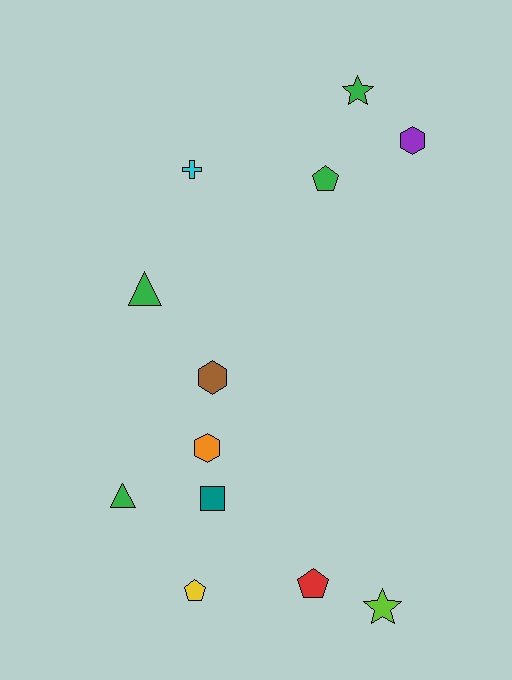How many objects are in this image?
There are 12 objects.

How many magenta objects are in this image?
There are no magenta objects.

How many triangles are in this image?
There are 2 triangles.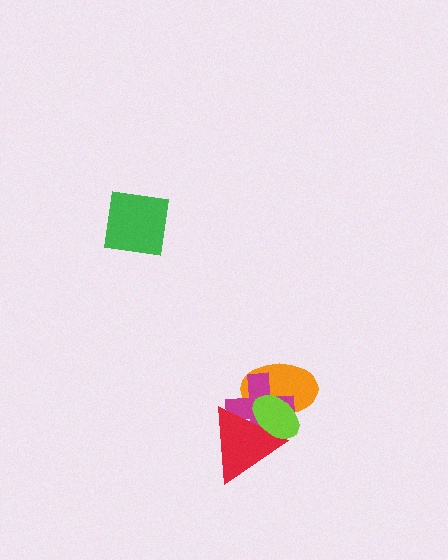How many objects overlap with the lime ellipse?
3 objects overlap with the lime ellipse.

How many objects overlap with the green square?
0 objects overlap with the green square.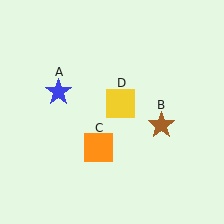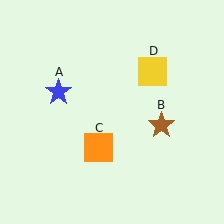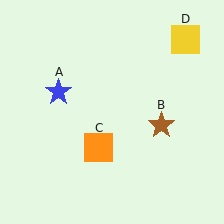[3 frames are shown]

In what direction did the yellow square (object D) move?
The yellow square (object D) moved up and to the right.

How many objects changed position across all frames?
1 object changed position: yellow square (object D).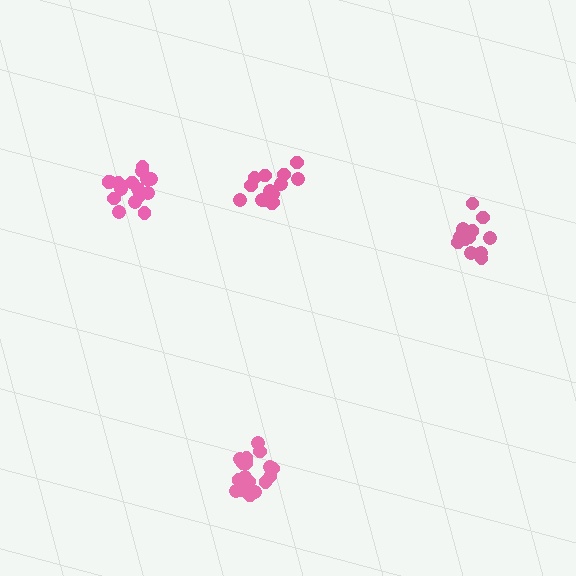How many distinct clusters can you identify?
There are 4 distinct clusters.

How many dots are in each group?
Group 1: 17 dots, Group 2: 15 dots, Group 3: 13 dots, Group 4: 16 dots (61 total).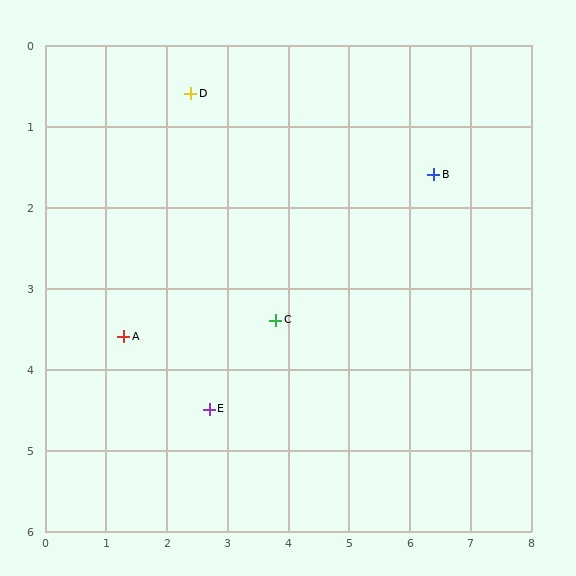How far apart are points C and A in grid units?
Points C and A are about 2.5 grid units apart.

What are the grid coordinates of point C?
Point C is at approximately (3.8, 3.4).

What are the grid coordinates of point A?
Point A is at approximately (1.3, 3.6).